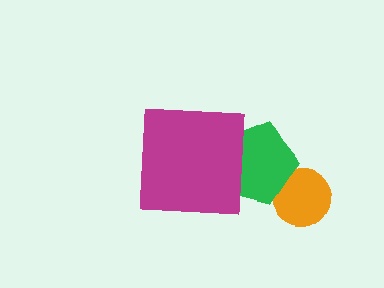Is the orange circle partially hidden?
Yes, it is partially covered by another shape.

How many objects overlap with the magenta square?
1 object overlaps with the magenta square.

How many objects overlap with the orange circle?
1 object overlaps with the orange circle.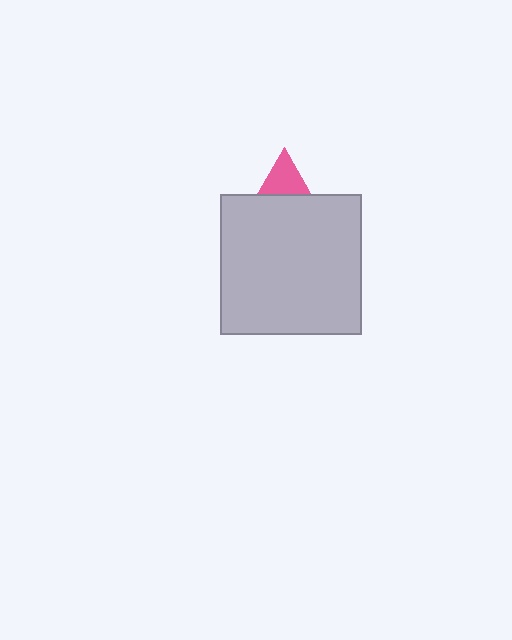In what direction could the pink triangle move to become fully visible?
The pink triangle could move up. That would shift it out from behind the light gray square entirely.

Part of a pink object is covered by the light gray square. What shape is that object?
It is a triangle.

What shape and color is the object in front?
The object in front is a light gray square.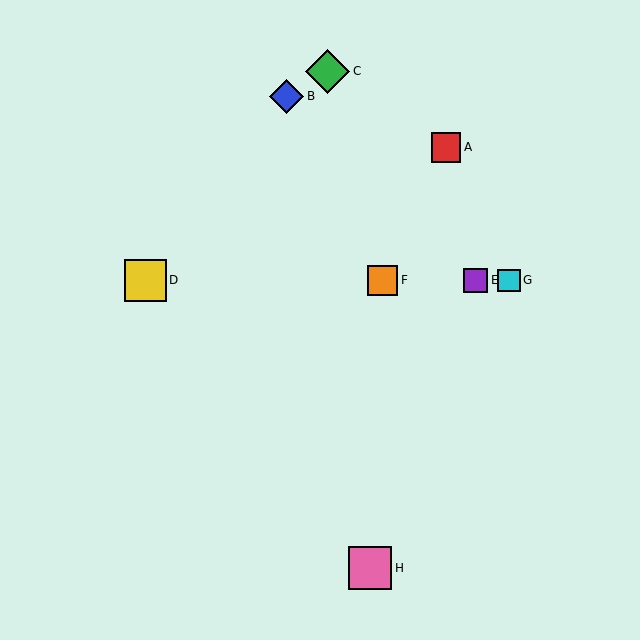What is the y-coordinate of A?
Object A is at y≈147.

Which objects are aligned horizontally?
Objects D, E, F, G are aligned horizontally.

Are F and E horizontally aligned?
Yes, both are at y≈280.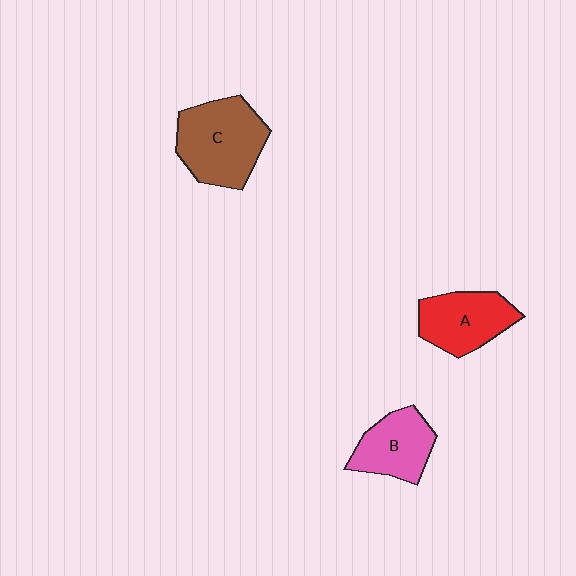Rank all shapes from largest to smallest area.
From largest to smallest: C (brown), A (red), B (pink).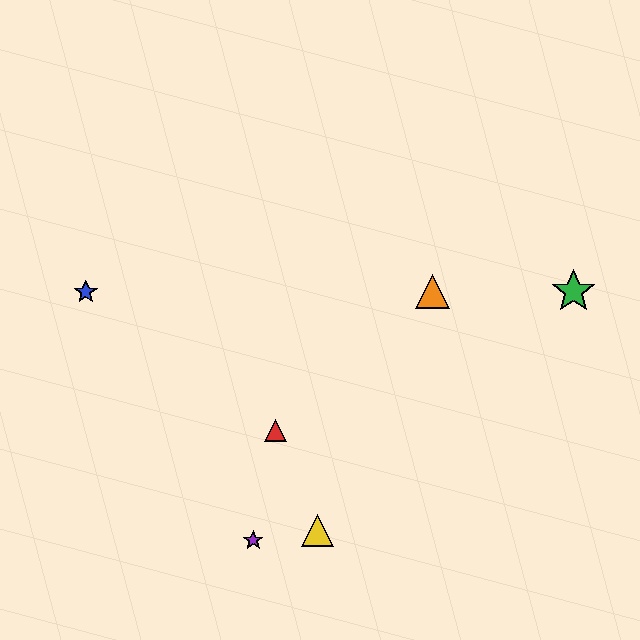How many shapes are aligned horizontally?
3 shapes (the blue star, the green star, the orange triangle) are aligned horizontally.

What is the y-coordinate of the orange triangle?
The orange triangle is at y≈292.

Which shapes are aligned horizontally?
The blue star, the green star, the orange triangle are aligned horizontally.